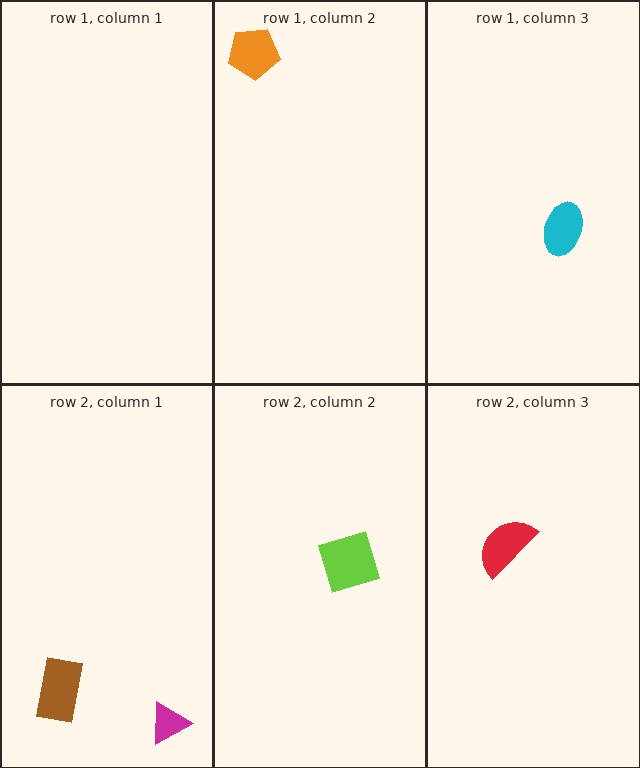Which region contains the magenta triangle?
The row 2, column 1 region.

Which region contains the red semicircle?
The row 2, column 3 region.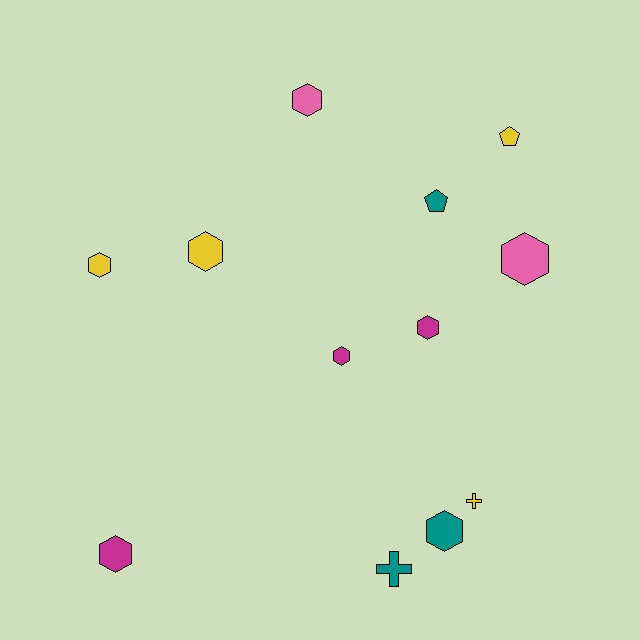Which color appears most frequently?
Yellow, with 4 objects.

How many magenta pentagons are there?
There are no magenta pentagons.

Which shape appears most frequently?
Hexagon, with 8 objects.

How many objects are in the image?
There are 12 objects.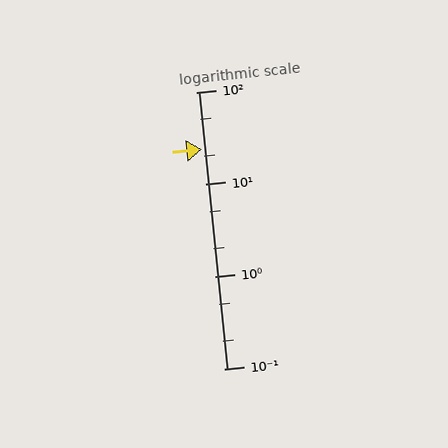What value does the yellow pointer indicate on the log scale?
The pointer indicates approximately 24.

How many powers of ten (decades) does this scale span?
The scale spans 3 decades, from 0.1 to 100.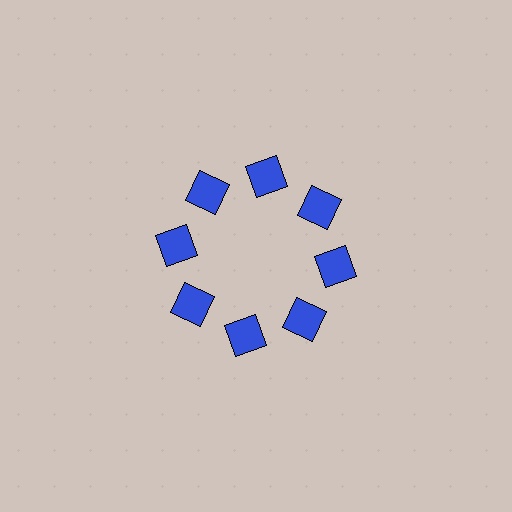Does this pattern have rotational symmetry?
Yes, this pattern has 8-fold rotational symmetry. It looks the same after rotating 45 degrees around the center.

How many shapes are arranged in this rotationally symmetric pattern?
There are 8 shapes, arranged in 8 groups of 1.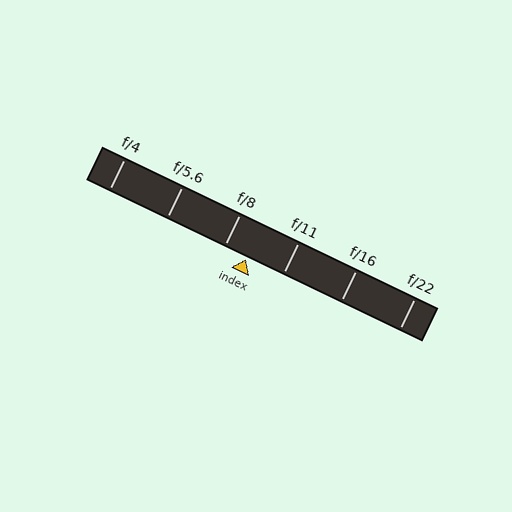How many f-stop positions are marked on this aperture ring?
There are 6 f-stop positions marked.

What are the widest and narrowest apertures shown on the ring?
The widest aperture shown is f/4 and the narrowest is f/22.